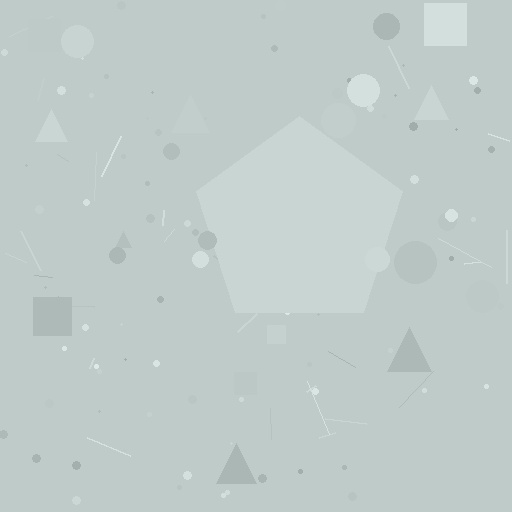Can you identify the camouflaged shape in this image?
The camouflaged shape is a pentagon.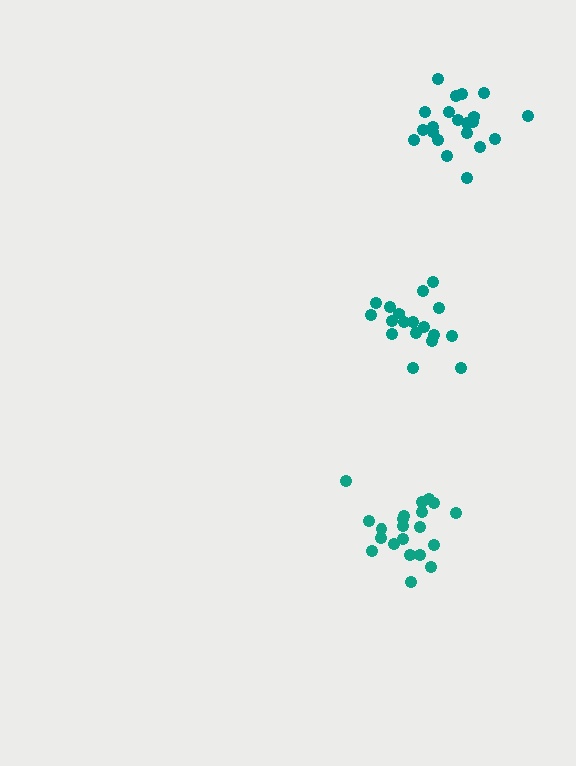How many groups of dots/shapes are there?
There are 3 groups.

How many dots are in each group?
Group 1: 18 dots, Group 2: 21 dots, Group 3: 21 dots (60 total).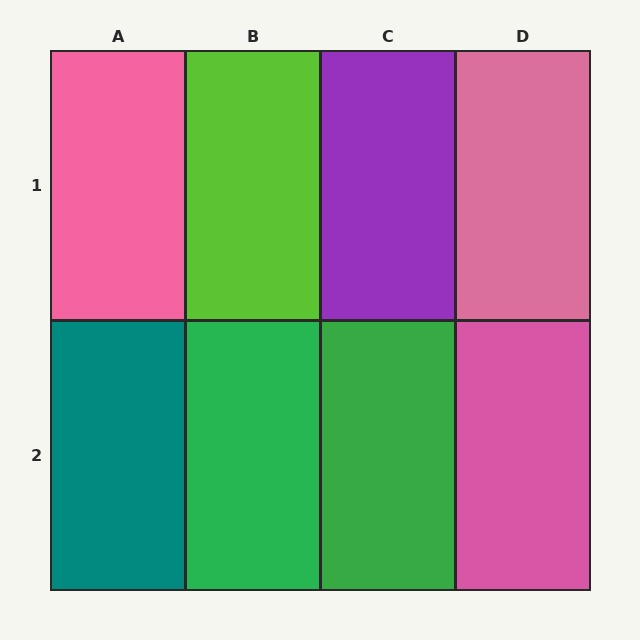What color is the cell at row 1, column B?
Lime.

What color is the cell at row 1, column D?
Pink.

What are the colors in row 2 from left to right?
Teal, green, green, pink.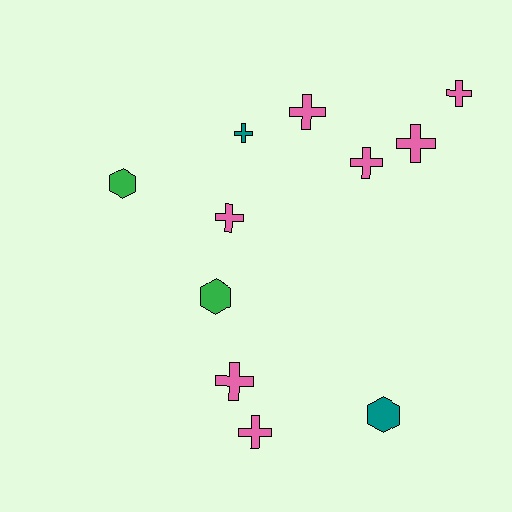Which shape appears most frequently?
Cross, with 8 objects.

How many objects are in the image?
There are 11 objects.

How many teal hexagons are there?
There is 1 teal hexagon.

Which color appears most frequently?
Pink, with 7 objects.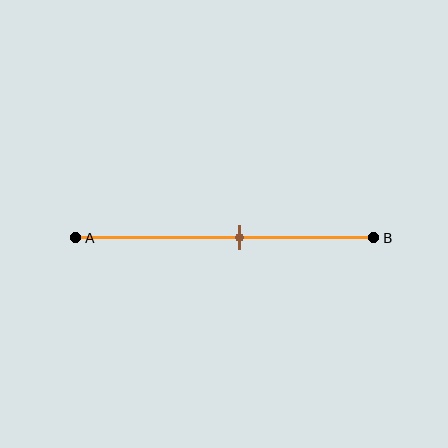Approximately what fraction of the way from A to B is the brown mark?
The brown mark is approximately 55% of the way from A to B.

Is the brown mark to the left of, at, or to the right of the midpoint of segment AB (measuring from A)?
The brown mark is to the right of the midpoint of segment AB.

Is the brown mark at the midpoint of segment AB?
No, the mark is at about 55% from A, not at the 50% midpoint.